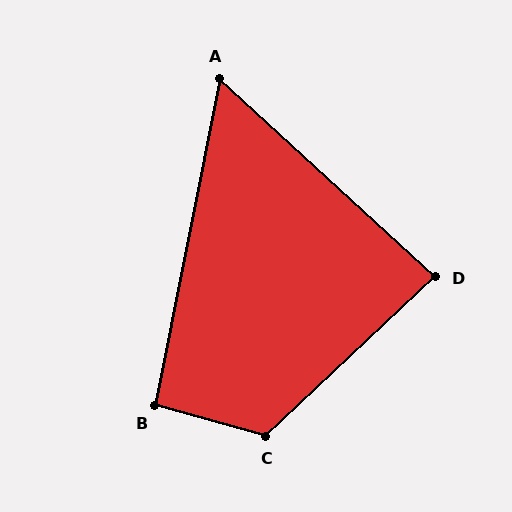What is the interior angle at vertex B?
Approximately 94 degrees (approximately right).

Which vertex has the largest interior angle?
C, at approximately 121 degrees.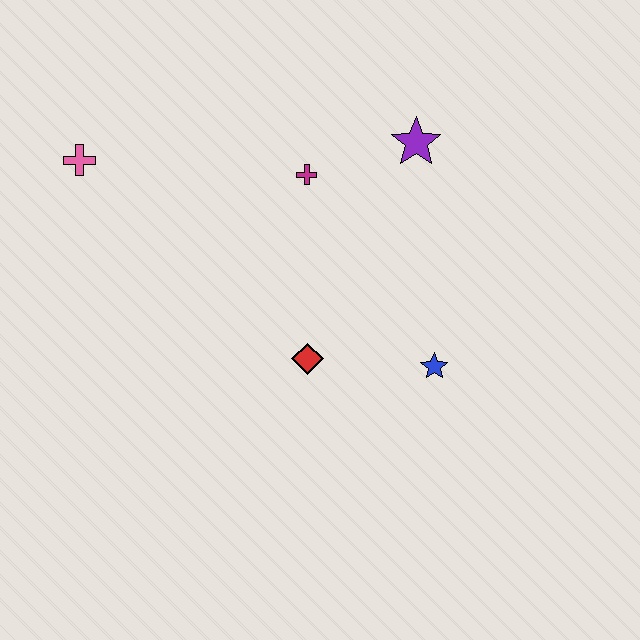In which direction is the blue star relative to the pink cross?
The blue star is to the right of the pink cross.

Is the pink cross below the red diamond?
No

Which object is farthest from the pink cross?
The blue star is farthest from the pink cross.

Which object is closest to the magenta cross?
The purple star is closest to the magenta cross.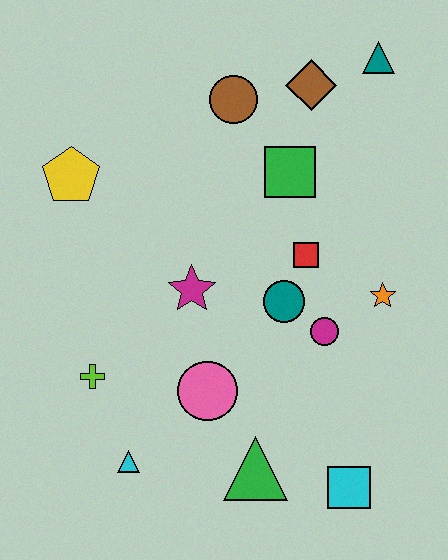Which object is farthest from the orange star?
The yellow pentagon is farthest from the orange star.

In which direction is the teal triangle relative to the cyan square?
The teal triangle is above the cyan square.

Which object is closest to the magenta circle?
The teal circle is closest to the magenta circle.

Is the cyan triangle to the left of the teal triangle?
Yes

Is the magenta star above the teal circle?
Yes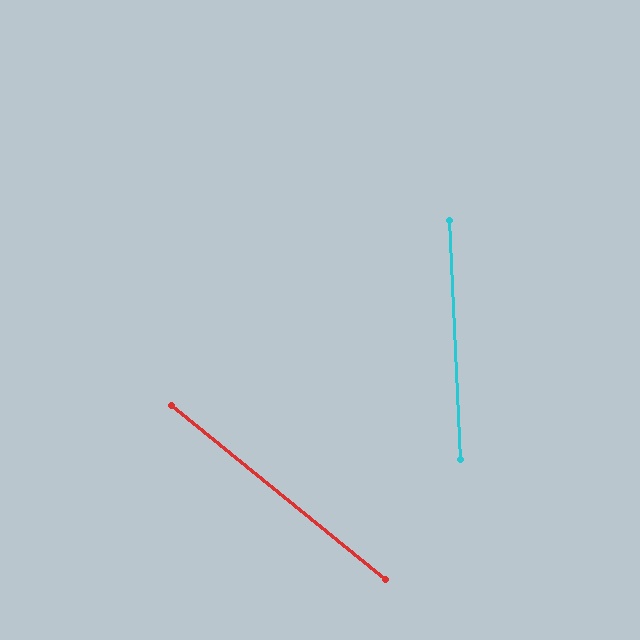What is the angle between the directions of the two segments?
Approximately 48 degrees.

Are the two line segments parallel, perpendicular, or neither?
Neither parallel nor perpendicular — they differ by about 48°.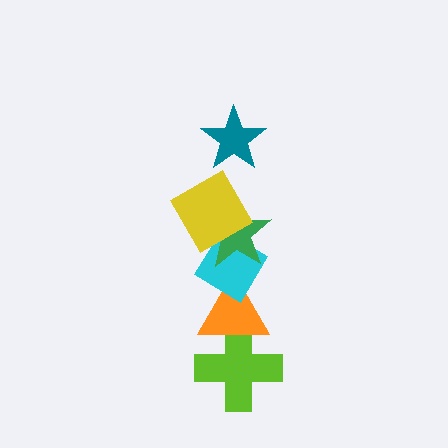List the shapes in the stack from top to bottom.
From top to bottom: the teal star, the yellow square, the green star, the cyan diamond, the orange triangle, the lime cross.